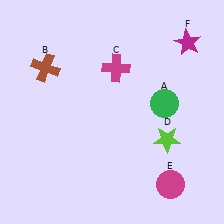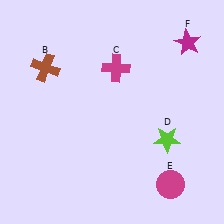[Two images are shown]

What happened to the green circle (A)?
The green circle (A) was removed in Image 2. It was in the top-right area of Image 1.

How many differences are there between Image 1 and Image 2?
There is 1 difference between the two images.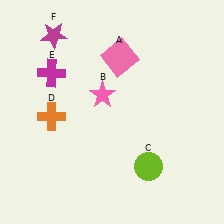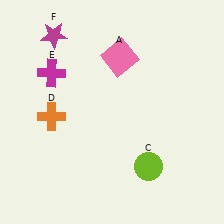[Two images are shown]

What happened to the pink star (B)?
The pink star (B) was removed in Image 2. It was in the top-left area of Image 1.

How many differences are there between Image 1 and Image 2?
There is 1 difference between the two images.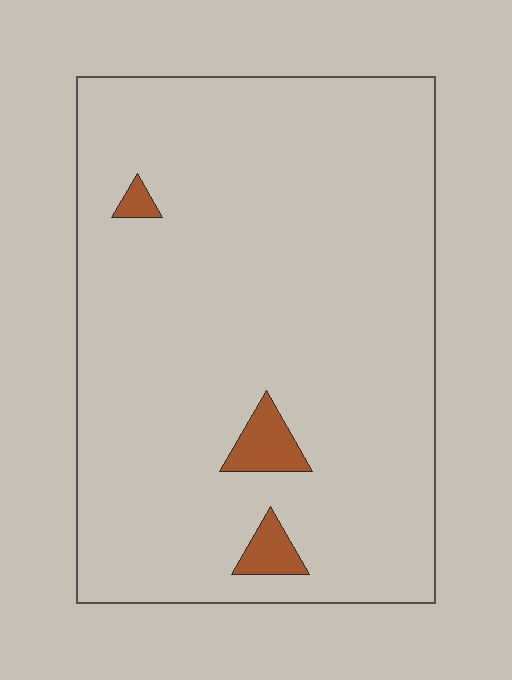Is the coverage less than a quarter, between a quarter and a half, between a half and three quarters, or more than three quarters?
Less than a quarter.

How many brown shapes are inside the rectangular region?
3.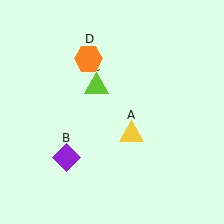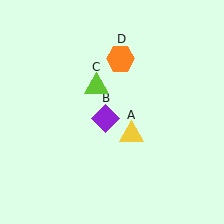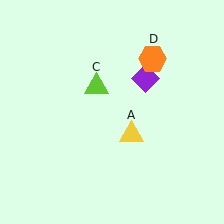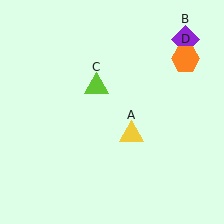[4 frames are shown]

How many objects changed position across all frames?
2 objects changed position: purple diamond (object B), orange hexagon (object D).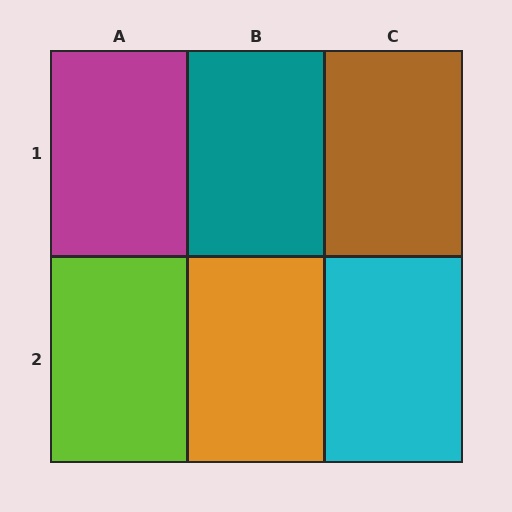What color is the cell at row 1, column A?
Magenta.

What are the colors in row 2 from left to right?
Lime, orange, cyan.